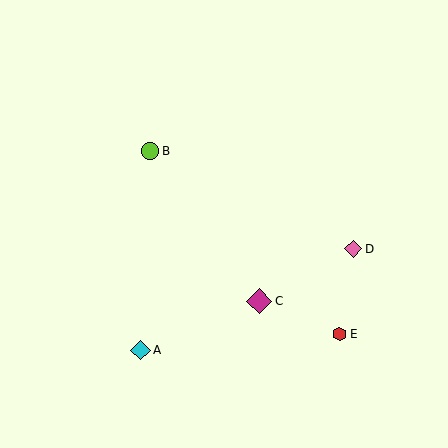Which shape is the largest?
The magenta diamond (labeled C) is the largest.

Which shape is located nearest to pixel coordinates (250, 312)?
The magenta diamond (labeled C) at (259, 301) is nearest to that location.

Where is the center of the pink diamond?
The center of the pink diamond is at (353, 249).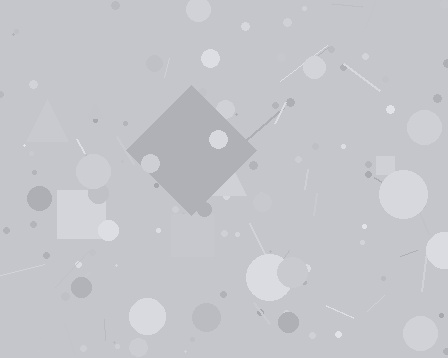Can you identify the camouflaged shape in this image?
The camouflaged shape is a diamond.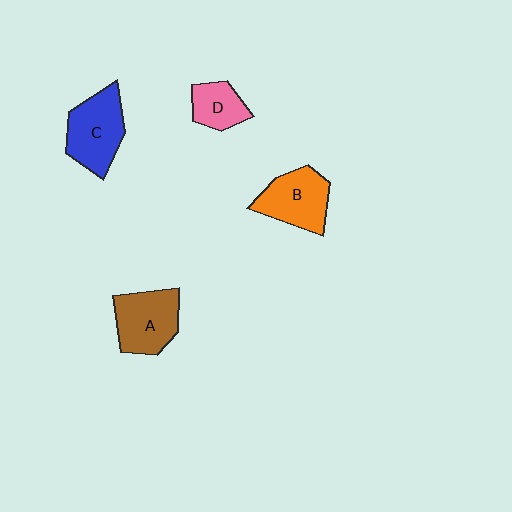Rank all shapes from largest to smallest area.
From largest to smallest: C (blue), A (brown), B (orange), D (pink).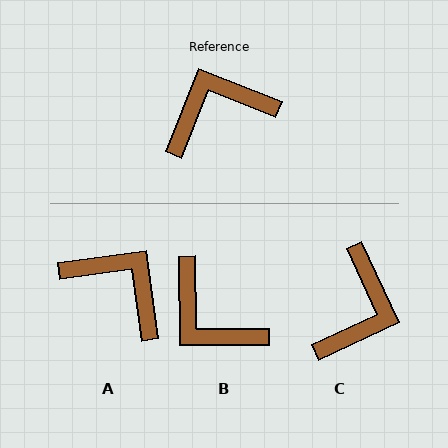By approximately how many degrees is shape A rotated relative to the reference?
Approximately 61 degrees clockwise.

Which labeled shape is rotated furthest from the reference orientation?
C, about 134 degrees away.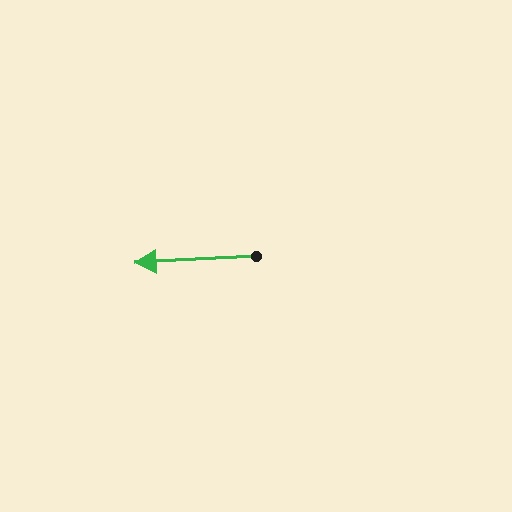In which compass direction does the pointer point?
West.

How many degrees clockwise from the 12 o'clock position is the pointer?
Approximately 267 degrees.